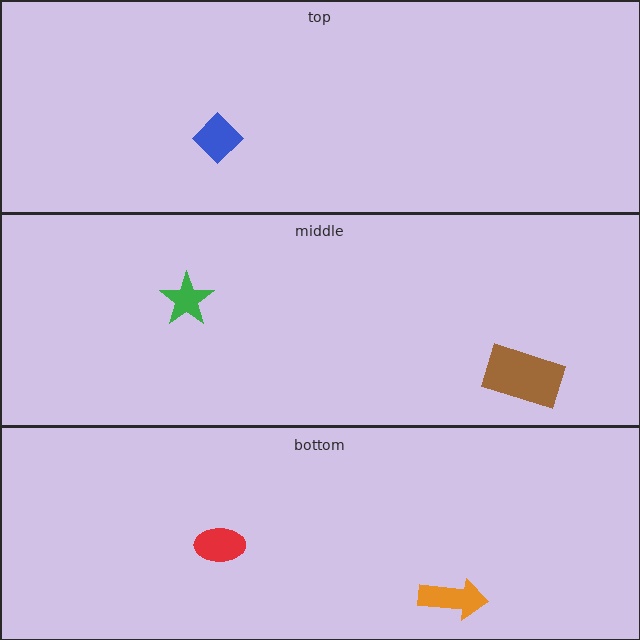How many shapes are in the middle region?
2.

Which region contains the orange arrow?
The bottom region.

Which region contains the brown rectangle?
The middle region.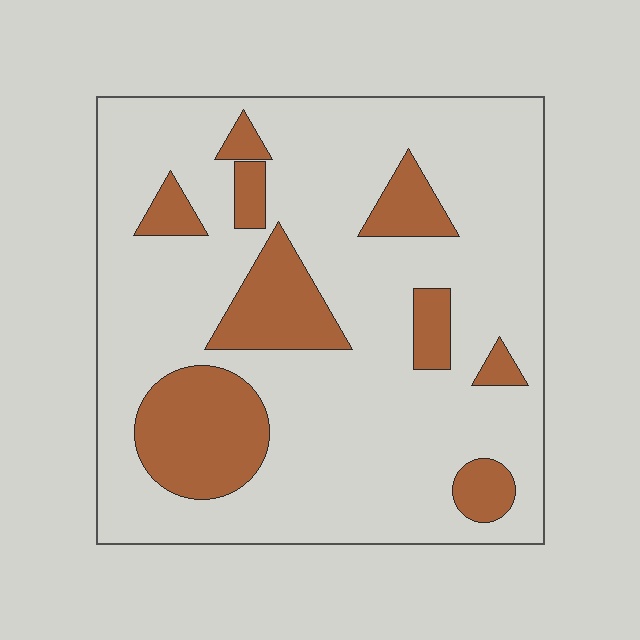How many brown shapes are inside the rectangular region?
9.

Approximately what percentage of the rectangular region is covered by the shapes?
Approximately 20%.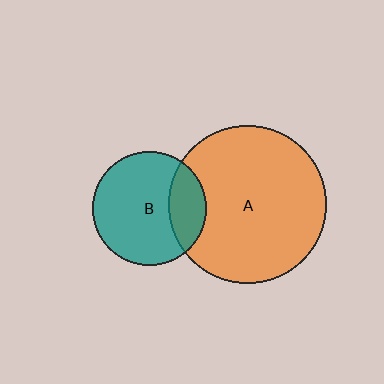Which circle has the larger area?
Circle A (orange).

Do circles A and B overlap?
Yes.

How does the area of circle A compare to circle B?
Approximately 1.9 times.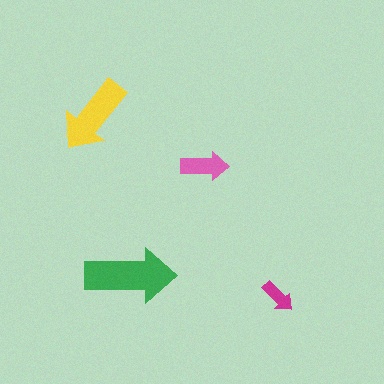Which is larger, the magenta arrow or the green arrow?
The green one.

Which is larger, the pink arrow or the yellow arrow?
The yellow one.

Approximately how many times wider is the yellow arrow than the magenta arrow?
About 2 times wider.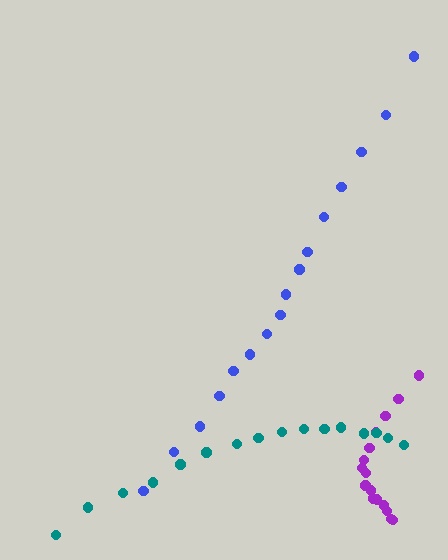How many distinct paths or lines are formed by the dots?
There are 3 distinct paths.